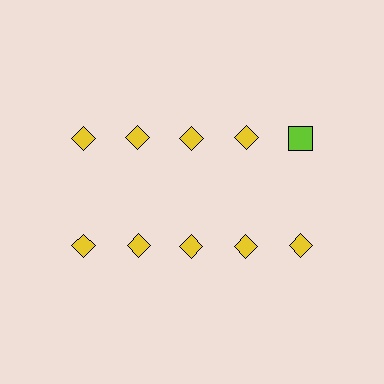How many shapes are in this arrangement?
There are 10 shapes arranged in a grid pattern.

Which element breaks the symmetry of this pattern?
The lime square in the top row, rightmost column breaks the symmetry. All other shapes are yellow diamonds.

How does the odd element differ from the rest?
It differs in both color (lime instead of yellow) and shape (square instead of diamond).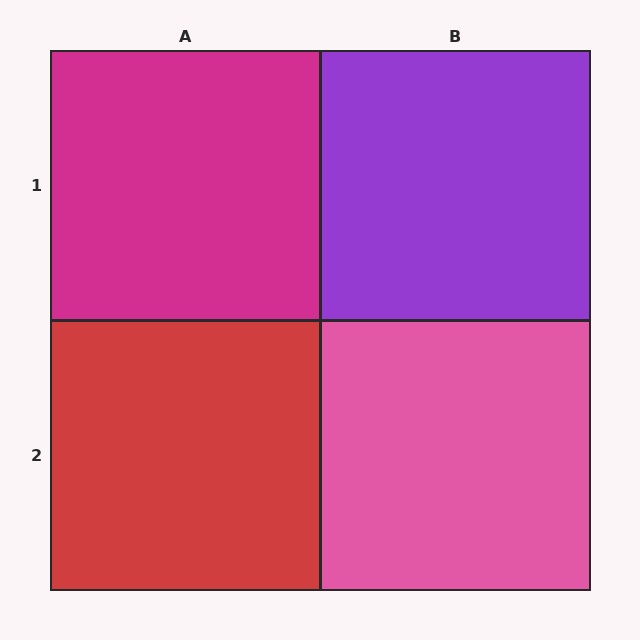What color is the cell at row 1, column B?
Purple.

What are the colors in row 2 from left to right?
Red, pink.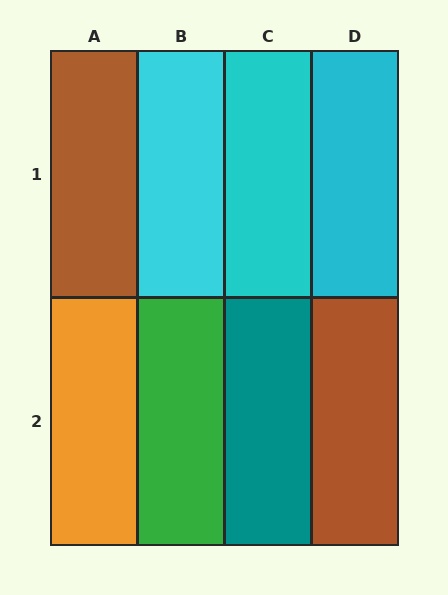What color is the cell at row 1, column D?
Cyan.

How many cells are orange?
1 cell is orange.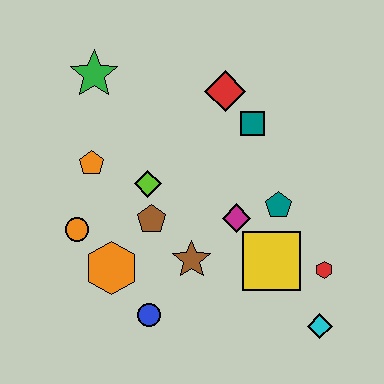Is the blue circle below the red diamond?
Yes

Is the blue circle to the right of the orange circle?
Yes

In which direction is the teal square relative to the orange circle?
The teal square is to the right of the orange circle.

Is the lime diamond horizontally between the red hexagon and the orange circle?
Yes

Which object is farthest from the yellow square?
The green star is farthest from the yellow square.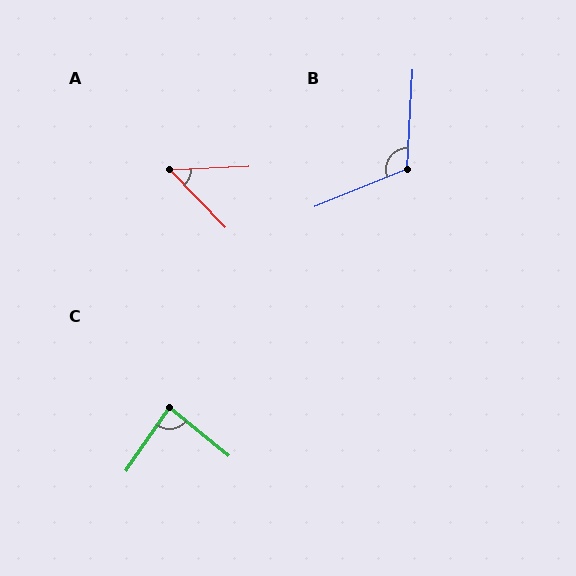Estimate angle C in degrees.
Approximately 85 degrees.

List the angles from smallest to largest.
A (49°), C (85°), B (115°).